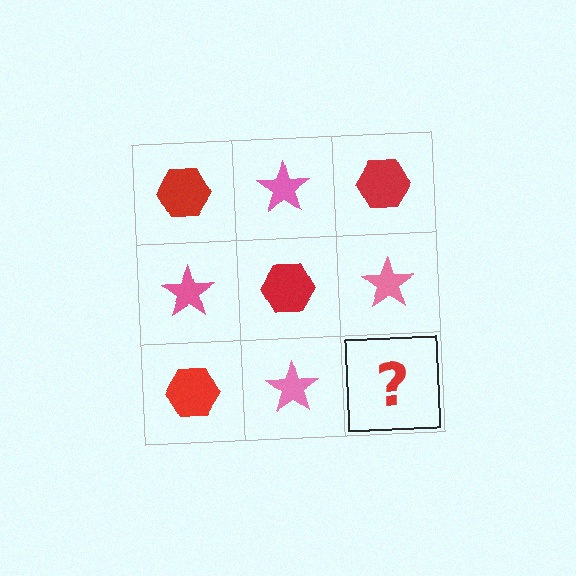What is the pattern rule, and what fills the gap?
The rule is that it alternates red hexagon and pink star in a checkerboard pattern. The gap should be filled with a red hexagon.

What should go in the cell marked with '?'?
The missing cell should contain a red hexagon.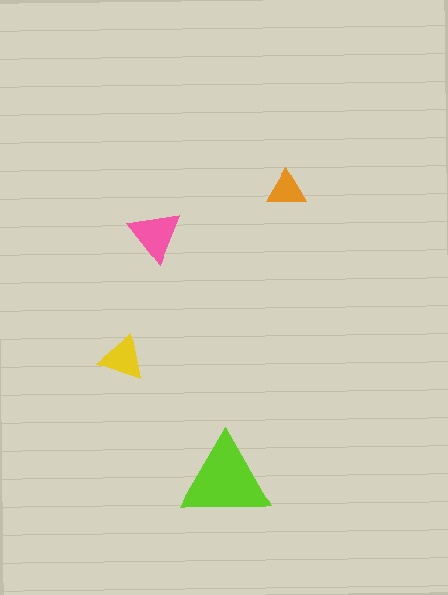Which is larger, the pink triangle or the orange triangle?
The pink one.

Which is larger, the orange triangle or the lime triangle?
The lime one.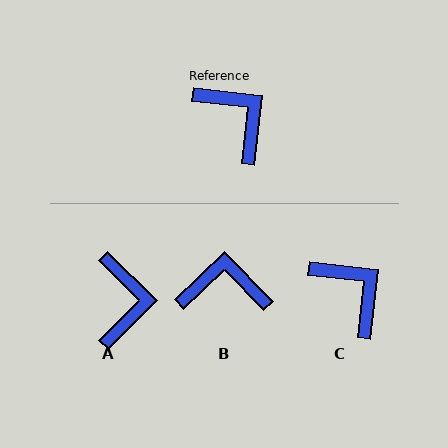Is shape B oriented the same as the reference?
No, it is off by about 51 degrees.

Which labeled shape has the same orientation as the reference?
C.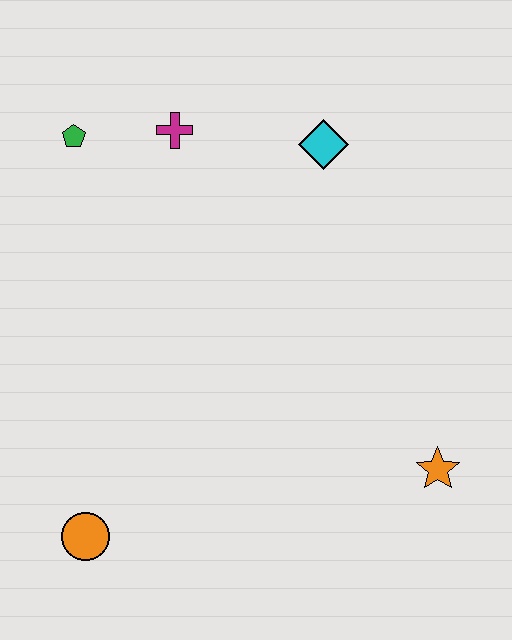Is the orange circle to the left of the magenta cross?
Yes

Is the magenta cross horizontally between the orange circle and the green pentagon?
No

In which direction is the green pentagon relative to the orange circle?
The green pentagon is above the orange circle.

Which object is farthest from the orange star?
The green pentagon is farthest from the orange star.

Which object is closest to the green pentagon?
The magenta cross is closest to the green pentagon.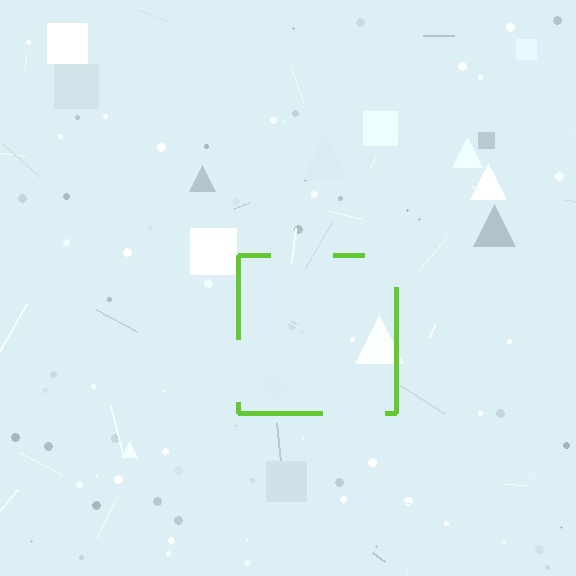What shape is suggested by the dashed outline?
The dashed outline suggests a square.